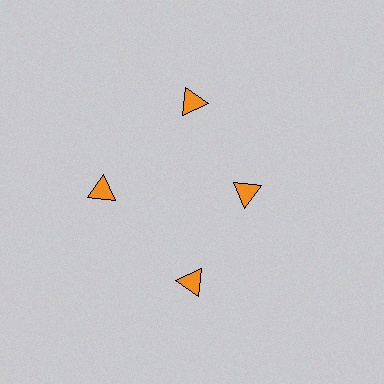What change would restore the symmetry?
The symmetry would be restored by moving it outward, back onto the ring so that all 4 triangles sit at equal angles and equal distance from the center.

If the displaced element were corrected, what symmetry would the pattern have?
It would have 4-fold rotational symmetry — the pattern would map onto itself every 90 degrees.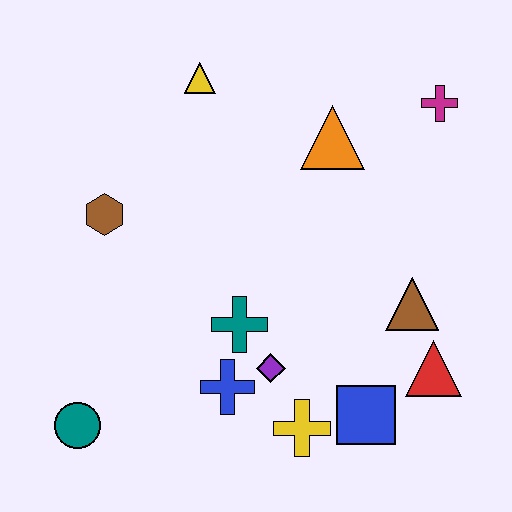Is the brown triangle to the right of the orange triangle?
Yes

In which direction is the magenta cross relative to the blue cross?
The magenta cross is above the blue cross.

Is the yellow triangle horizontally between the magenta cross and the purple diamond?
No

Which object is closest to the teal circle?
The blue cross is closest to the teal circle.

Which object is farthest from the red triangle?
The yellow triangle is farthest from the red triangle.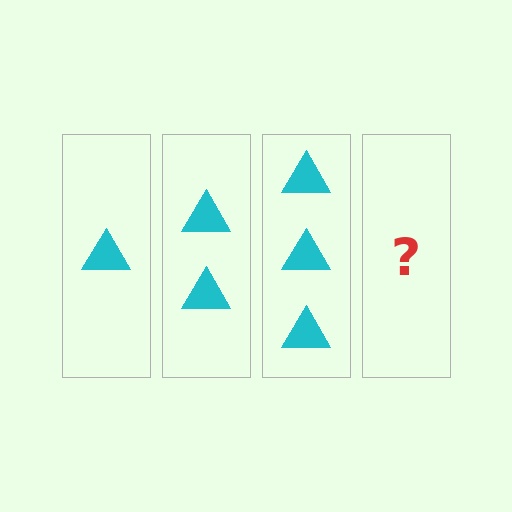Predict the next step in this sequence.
The next step is 4 triangles.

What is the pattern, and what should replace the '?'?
The pattern is that each step adds one more triangle. The '?' should be 4 triangles.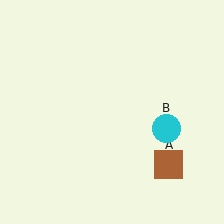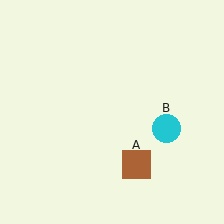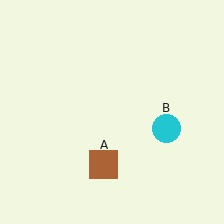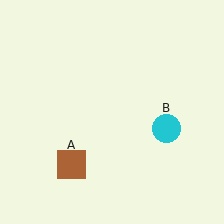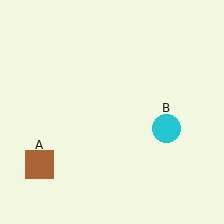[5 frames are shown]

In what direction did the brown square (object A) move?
The brown square (object A) moved left.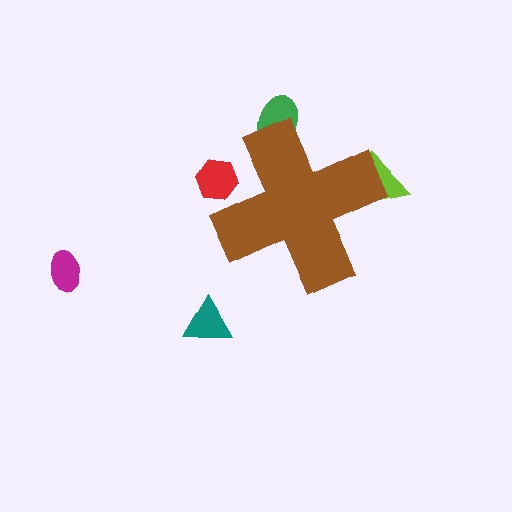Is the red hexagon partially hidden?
Yes, the red hexagon is partially hidden behind the brown cross.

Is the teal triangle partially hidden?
No, the teal triangle is fully visible.